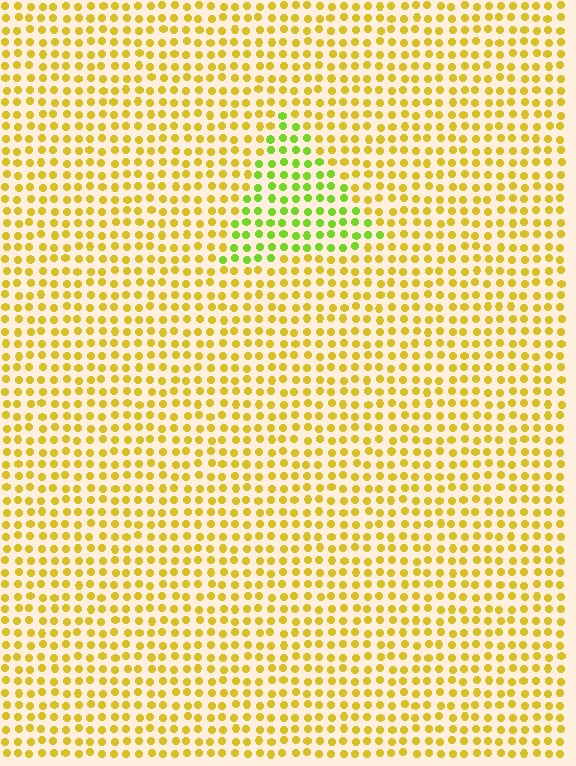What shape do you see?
I see a triangle.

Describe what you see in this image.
The image is filled with small yellow elements in a uniform arrangement. A triangle-shaped region is visible where the elements are tinted to a slightly different hue, forming a subtle color boundary.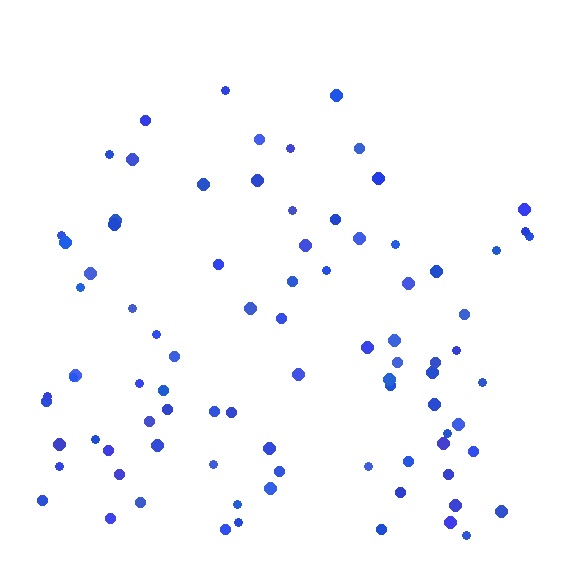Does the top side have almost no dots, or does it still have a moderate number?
Still a moderate number, just noticeably fewer than the bottom.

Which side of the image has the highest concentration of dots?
The bottom.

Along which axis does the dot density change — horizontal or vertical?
Vertical.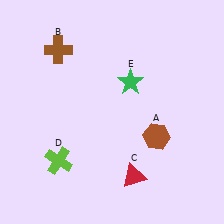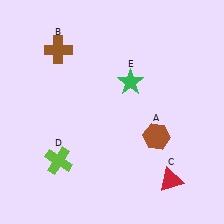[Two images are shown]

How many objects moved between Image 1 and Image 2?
1 object moved between the two images.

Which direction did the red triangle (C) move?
The red triangle (C) moved right.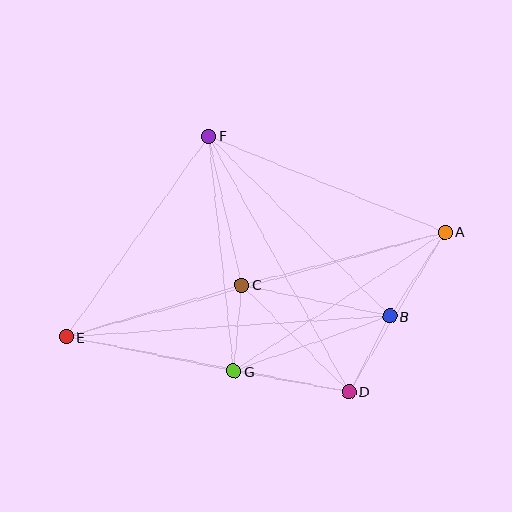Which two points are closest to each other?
Points B and D are closest to each other.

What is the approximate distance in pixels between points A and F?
The distance between A and F is approximately 255 pixels.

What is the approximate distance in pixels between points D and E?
The distance between D and E is approximately 288 pixels.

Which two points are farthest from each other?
Points A and E are farthest from each other.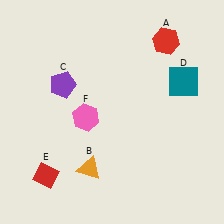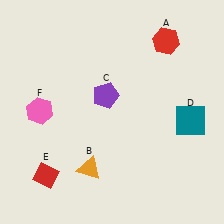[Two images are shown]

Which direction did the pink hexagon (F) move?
The pink hexagon (F) moved left.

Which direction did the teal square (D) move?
The teal square (D) moved down.